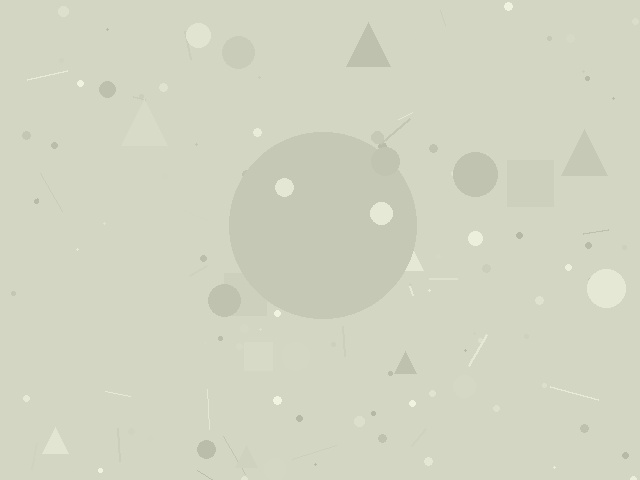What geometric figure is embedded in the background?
A circle is embedded in the background.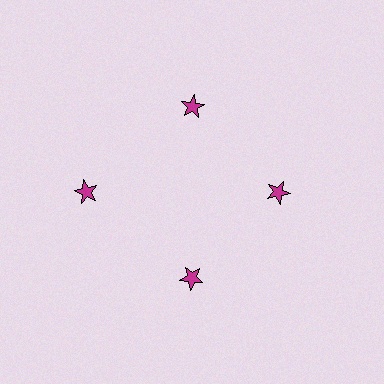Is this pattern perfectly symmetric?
No. The 4 magenta stars are arranged in a ring, but one element near the 9 o'clock position is pushed outward from the center, breaking the 4-fold rotational symmetry.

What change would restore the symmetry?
The symmetry would be restored by moving it inward, back onto the ring so that all 4 stars sit at equal angles and equal distance from the center.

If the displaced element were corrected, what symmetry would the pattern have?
It would have 4-fold rotational symmetry — the pattern would map onto itself every 90 degrees.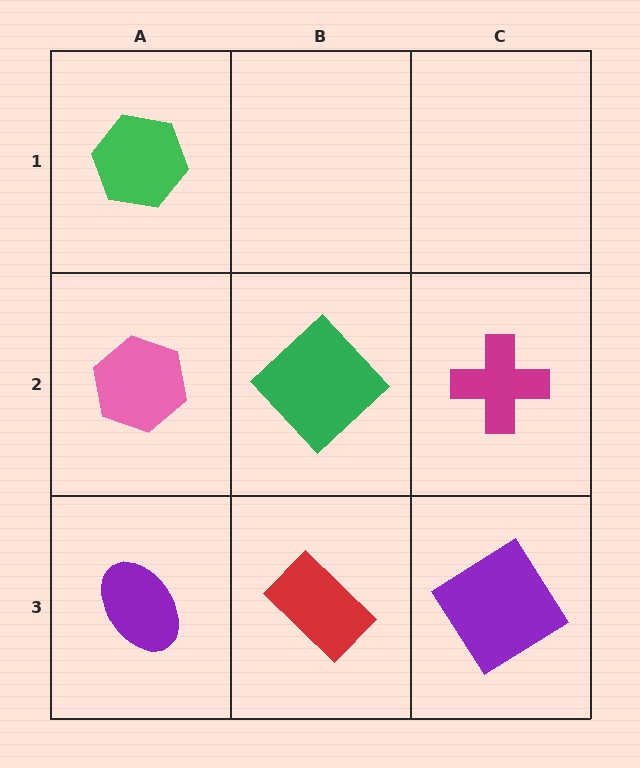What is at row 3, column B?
A red rectangle.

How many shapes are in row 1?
1 shape.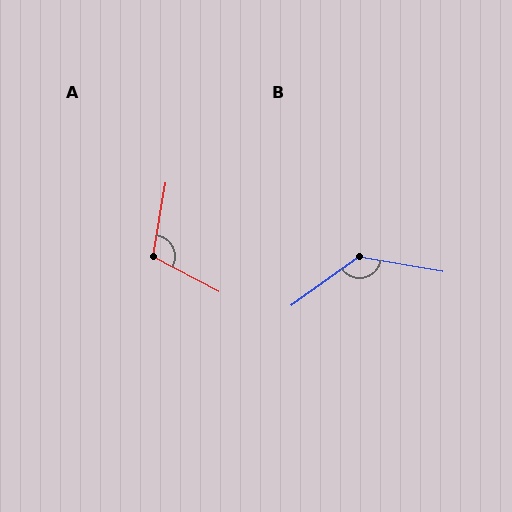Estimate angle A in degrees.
Approximately 108 degrees.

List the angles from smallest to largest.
A (108°), B (134°).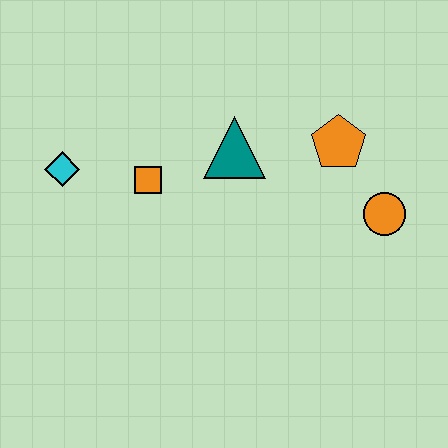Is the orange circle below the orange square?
Yes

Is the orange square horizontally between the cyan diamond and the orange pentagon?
Yes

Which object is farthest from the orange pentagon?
The cyan diamond is farthest from the orange pentagon.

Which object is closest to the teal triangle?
The orange square is closest to the teal triangle.